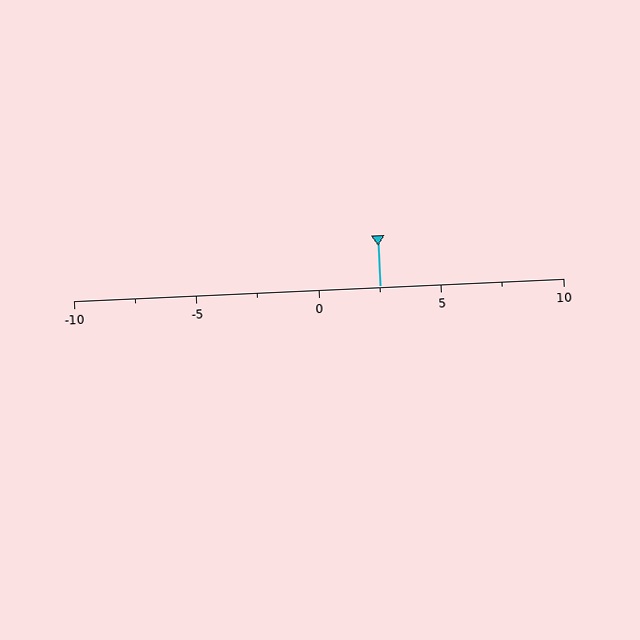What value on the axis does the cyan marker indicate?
The marker indicates approximately 2.5.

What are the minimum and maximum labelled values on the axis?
The axis runs from -10 to 10.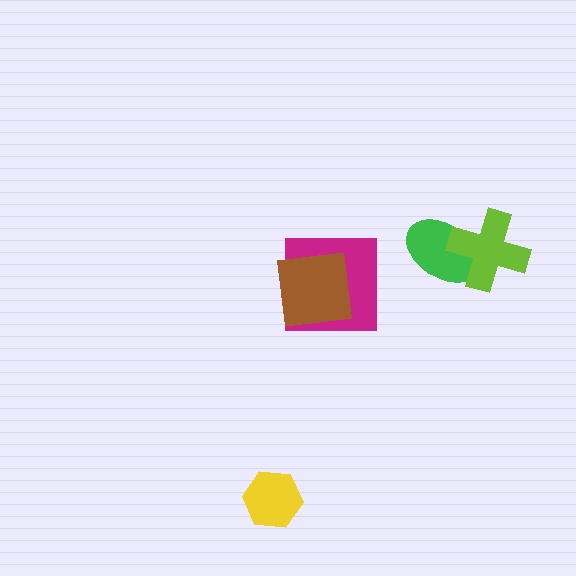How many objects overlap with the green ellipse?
1 object overlaps with the green ellipse.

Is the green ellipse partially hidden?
Yes, it is partially covered by another shape.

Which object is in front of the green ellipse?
The lime cross is in front of the green ellipse.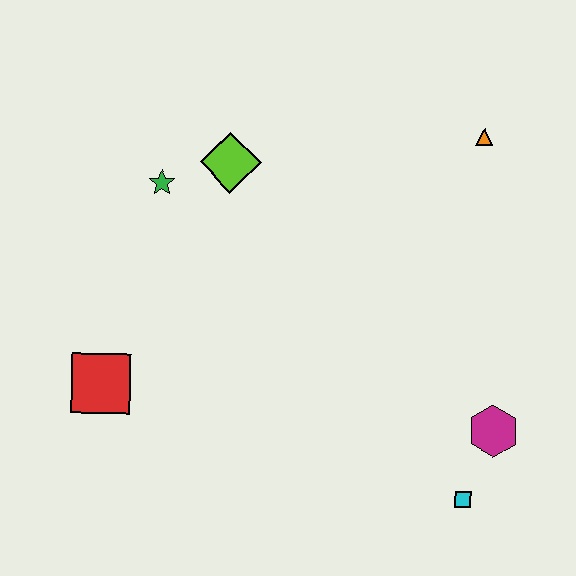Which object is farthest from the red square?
The orange triangle is farthest from the red square.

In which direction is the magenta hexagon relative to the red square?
The magenta hexagon is to the right of the red square.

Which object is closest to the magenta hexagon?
The cyan square is closest to the magenta hexagon.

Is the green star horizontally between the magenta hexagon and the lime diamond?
No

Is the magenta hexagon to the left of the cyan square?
No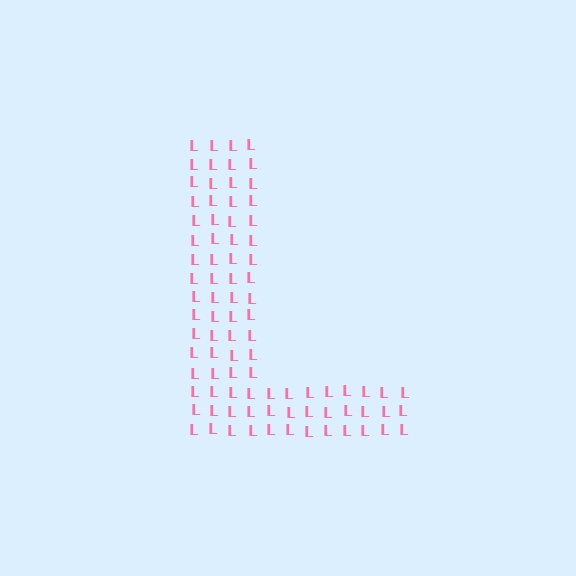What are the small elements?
The small elements are letter L's.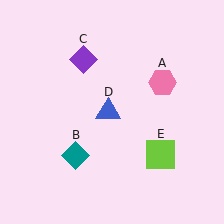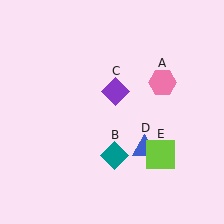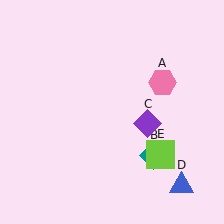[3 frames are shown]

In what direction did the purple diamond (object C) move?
The purple diamond (object C) moved down and to the right.